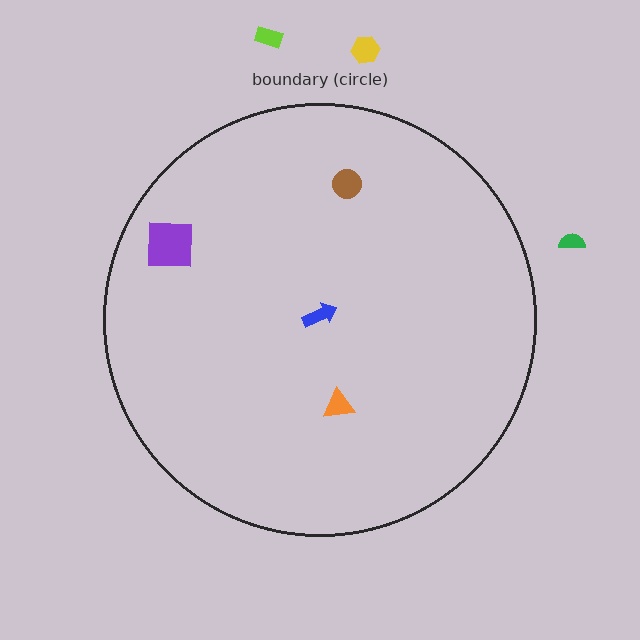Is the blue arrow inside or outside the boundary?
Inside.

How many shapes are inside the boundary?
4 inside, 3 outside.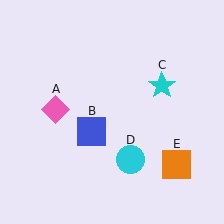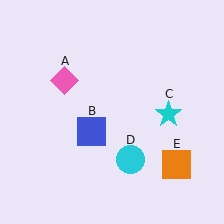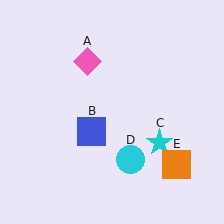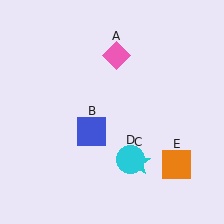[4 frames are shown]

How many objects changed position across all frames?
2 objects changed position: pink diamond (object A), cyan star (object C).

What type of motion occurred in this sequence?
The pink diamond (object A), cyan star (object C) rotated clockwise around the center of the scene.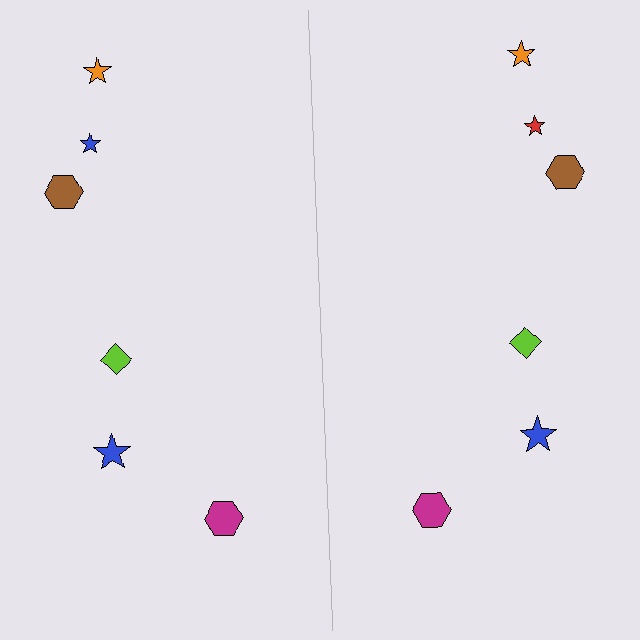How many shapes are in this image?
There are 12 shapes in this image.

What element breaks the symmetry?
The red star on the right side breaks the symmetry — its mirror counterpart is blue.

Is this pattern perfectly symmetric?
No, the pattern is not perfectly symmetric. The red star on the right side breaks the symmetry — its mirror counterpart is blue.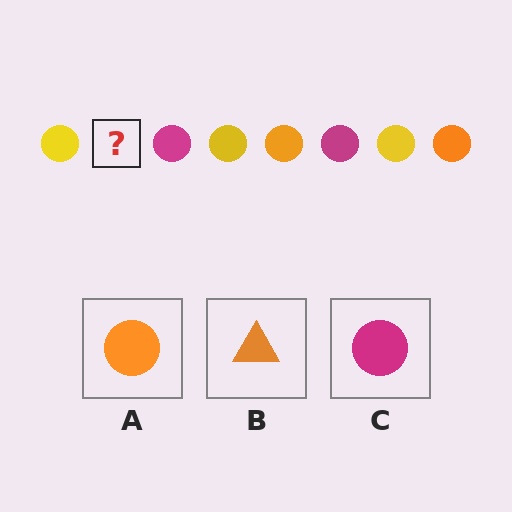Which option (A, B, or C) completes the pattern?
A.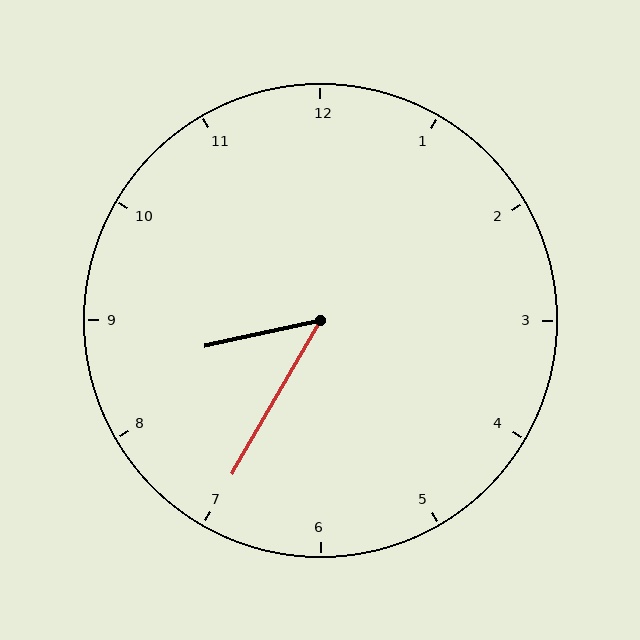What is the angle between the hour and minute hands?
Approximately 48 degrees.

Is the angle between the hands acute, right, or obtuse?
It is acute.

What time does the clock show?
8:35.